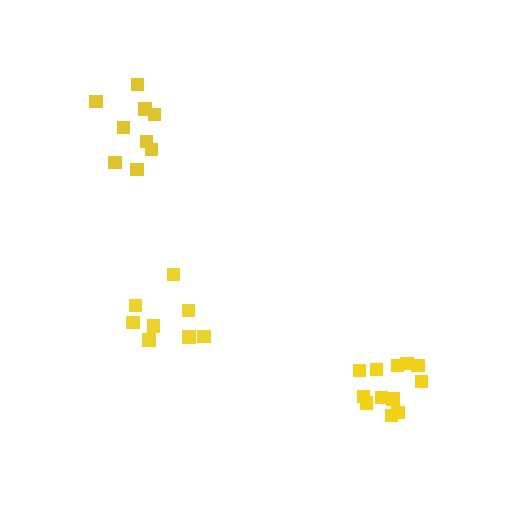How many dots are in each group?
Group 1: 8 dots, Group 2: 9 dots, Group 3: 12 dots (29 total).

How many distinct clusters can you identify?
There are 3 distinct clusters.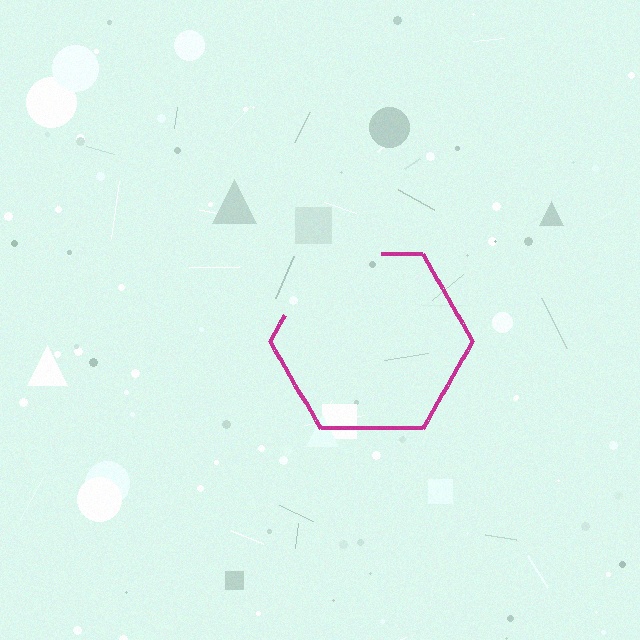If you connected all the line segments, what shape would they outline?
They would outline a hexagon.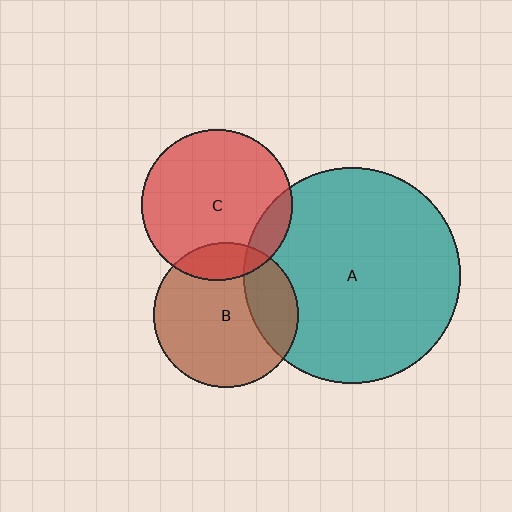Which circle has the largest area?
Circle A (teal).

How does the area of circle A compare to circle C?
Approximately 2.1 times.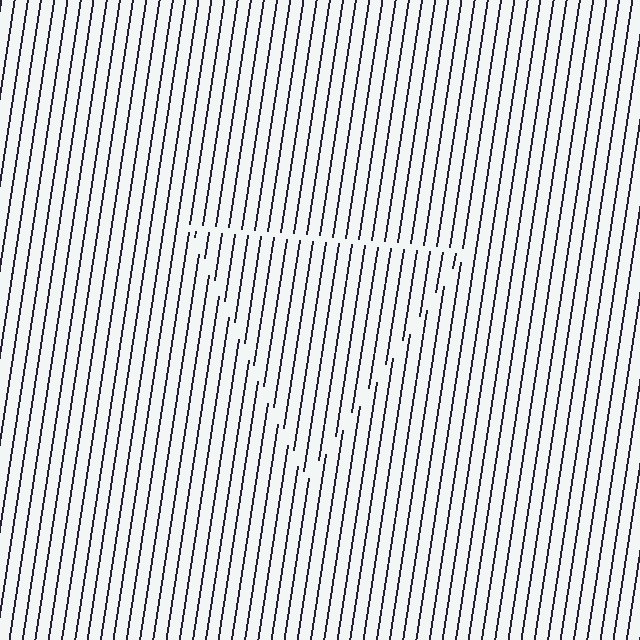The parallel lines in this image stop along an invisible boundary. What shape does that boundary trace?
An illusory triangle. The interior of the shape contains the same grating, shifted by half a period — the contour is defined by the phase discontinuity where line-ends from the inner and outer gratings abut.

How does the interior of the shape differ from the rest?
The interior of the shape contains the same grating, shifted by half a period — the contour is defined by the phase discontinuity where line-ends from the inner and outer gratings abut.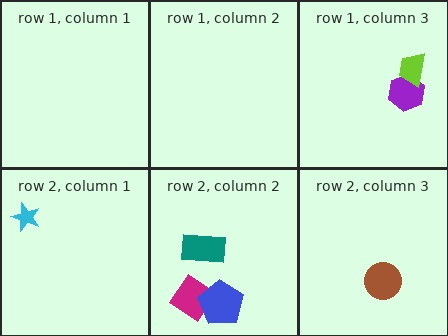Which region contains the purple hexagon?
The row 1, column 3 region.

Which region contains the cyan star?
The row 2, column 1 region.